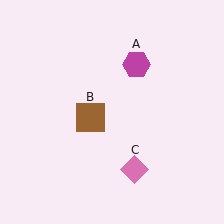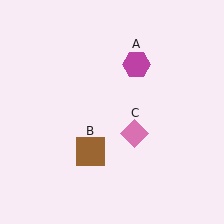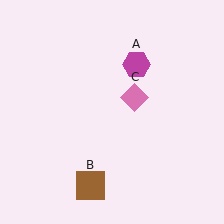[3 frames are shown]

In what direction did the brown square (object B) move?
The brown square (object B) moved down.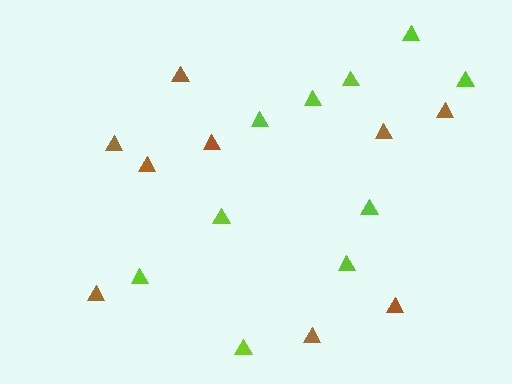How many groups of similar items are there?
There are 2 groups: one group of lime triangles (10) and one group of brown triangles (9).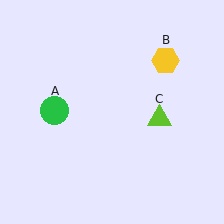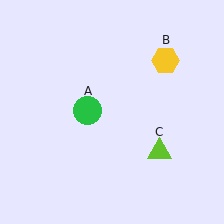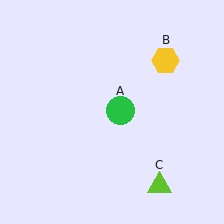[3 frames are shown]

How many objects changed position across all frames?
2 objects changed position: green circle (object A), lime triangle (object C).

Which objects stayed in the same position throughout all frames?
Yellow hexagon (object B) remained stationary.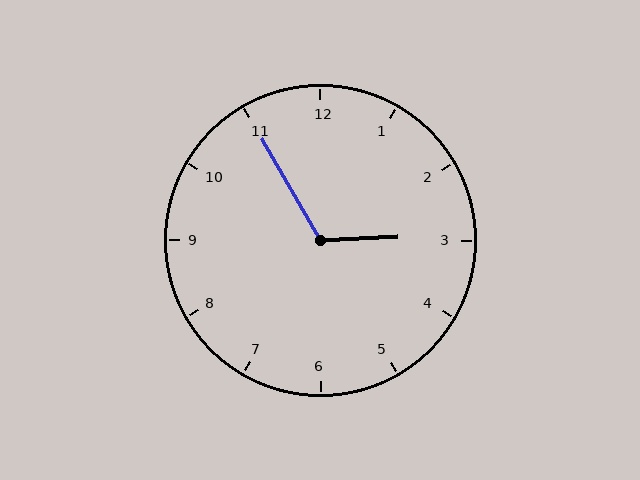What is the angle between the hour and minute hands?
Approximately 118 degrees.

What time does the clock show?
2:55.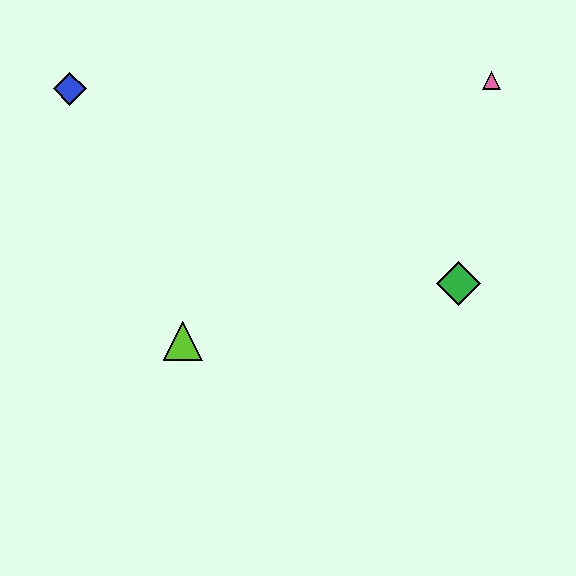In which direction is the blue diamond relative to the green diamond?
The blue diamond is to the left of the green diamond.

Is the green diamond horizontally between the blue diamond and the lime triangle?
No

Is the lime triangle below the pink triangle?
Yes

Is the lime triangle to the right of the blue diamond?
Yes